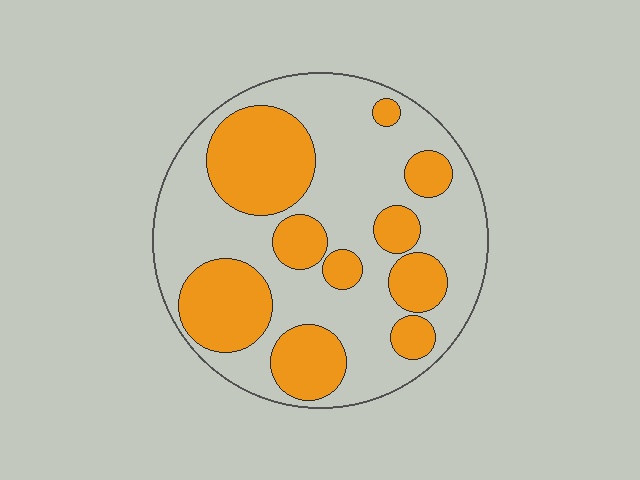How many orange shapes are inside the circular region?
10.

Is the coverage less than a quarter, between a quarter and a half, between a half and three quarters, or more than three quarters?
Between a quarter and a half.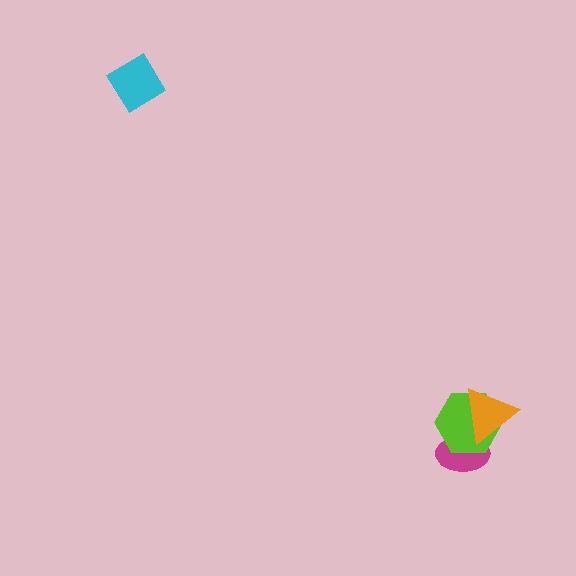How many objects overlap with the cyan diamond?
0 objects overlap with the cyan diamond.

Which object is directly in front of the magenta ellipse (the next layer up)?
The lime hexagon is directly in front of the magenta ellipse.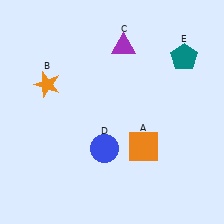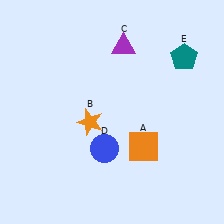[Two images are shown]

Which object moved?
The orange star (B) moved right.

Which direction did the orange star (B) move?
The orange star (B) moved right.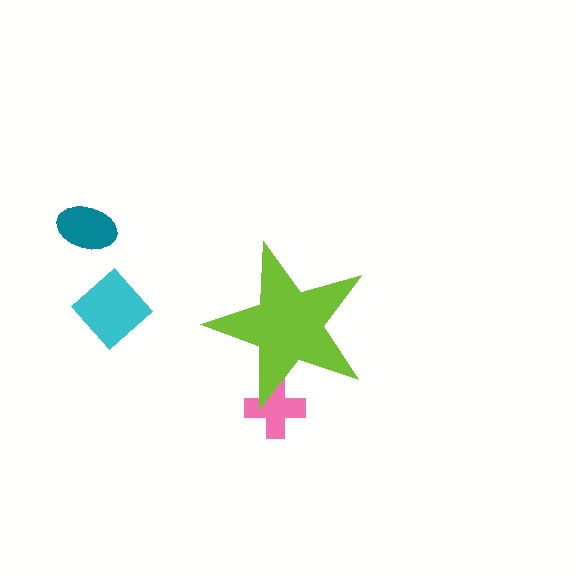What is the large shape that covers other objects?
A lime star.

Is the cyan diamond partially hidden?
No, the cyan diamond is fully visible.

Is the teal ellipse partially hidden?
No, the teal ellipse is fully visible.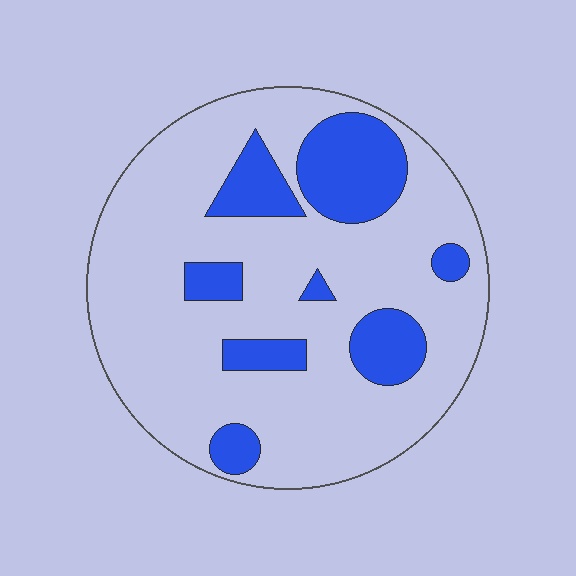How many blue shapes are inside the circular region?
8.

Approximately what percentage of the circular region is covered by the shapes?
Approximately 20%.